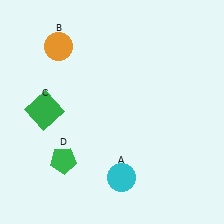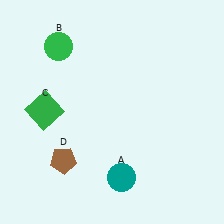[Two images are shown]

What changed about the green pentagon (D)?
In Image 1, D is green. In Image 2, it changed to brown.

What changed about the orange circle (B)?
In Image 1, B is orange. In Image 2, it changed to green.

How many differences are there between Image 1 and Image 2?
There are 3 differences between the two images.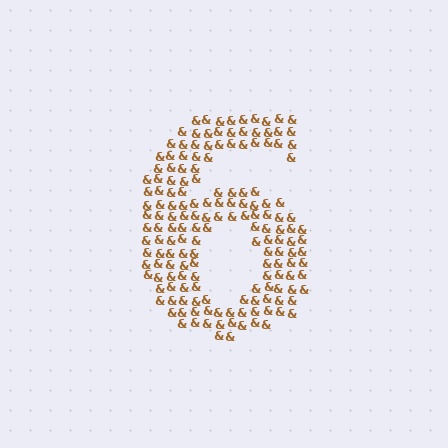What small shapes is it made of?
It is made of small ampersands.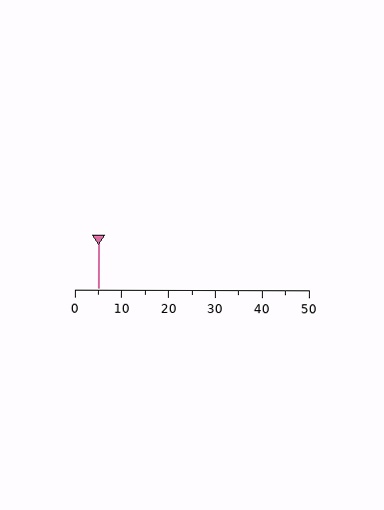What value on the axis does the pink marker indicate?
The marker indicates approximately 5.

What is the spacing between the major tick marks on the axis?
The major ticks are spaced 10 apart.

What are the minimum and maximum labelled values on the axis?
The axis runs from 0 to 50.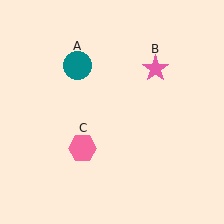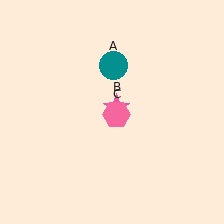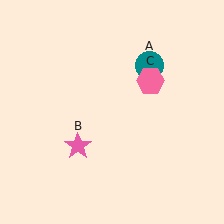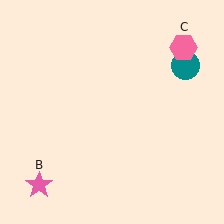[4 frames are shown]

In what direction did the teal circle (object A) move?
The teal circle (object A) moved right.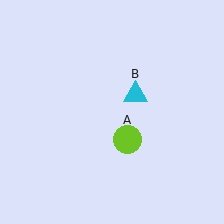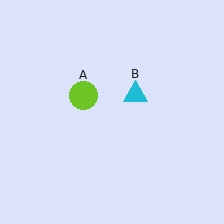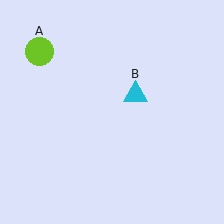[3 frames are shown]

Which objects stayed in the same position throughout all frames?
Cyan triangle (object B) remained stationary.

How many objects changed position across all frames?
1 object changed position: lime circle (object A).